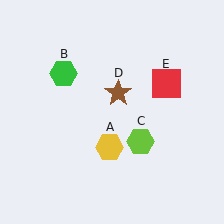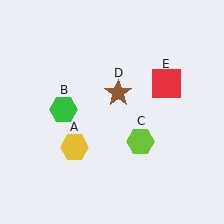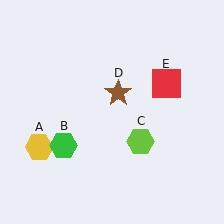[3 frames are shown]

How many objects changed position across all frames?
2 objects changed position: yellow hexagon (object A), green hexagon (object B).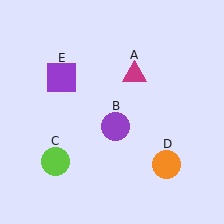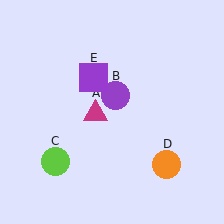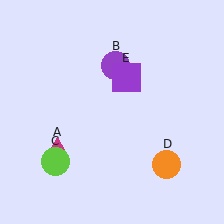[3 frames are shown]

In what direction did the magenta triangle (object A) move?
The magenta triangle (object A) moved down and to the left.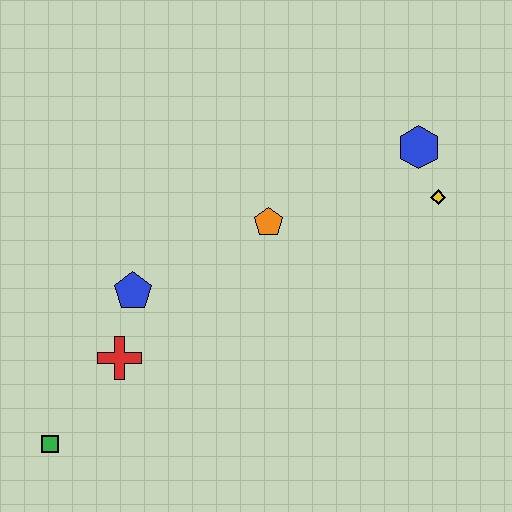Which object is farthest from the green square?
The blue hexagon is farthest from the green square.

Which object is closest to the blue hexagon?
The yellow diamond is closest to the blue hexagon.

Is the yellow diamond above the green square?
Yes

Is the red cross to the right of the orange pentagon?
No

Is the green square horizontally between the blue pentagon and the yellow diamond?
No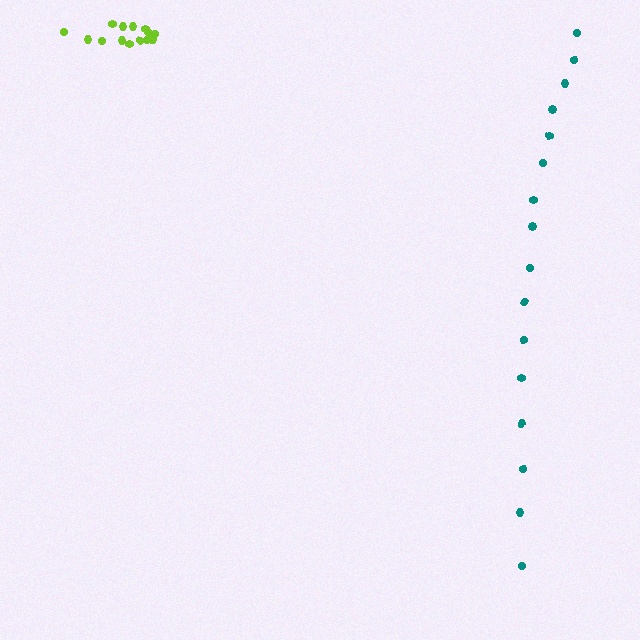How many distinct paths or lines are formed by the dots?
There are 2 distinct paths.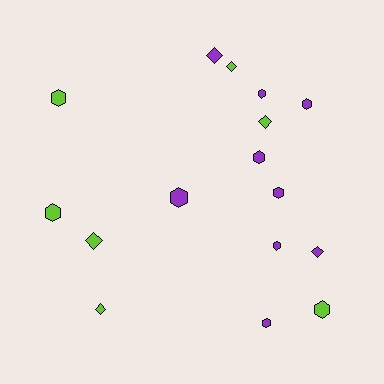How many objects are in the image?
There are 16 objects.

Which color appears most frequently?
Purple, with 9 objects.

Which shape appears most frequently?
Hexagon, with 10 objects.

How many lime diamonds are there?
There are 4 lime diamonds.